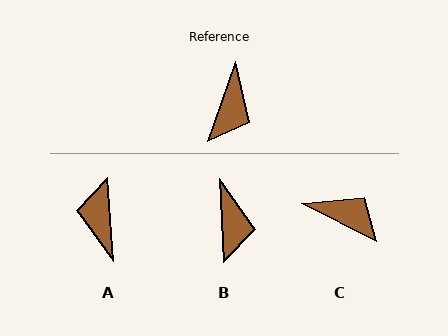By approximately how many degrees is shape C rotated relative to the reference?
Approximately 82 degrees counter-clockwise.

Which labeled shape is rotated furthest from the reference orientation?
A, about 157 degrees away.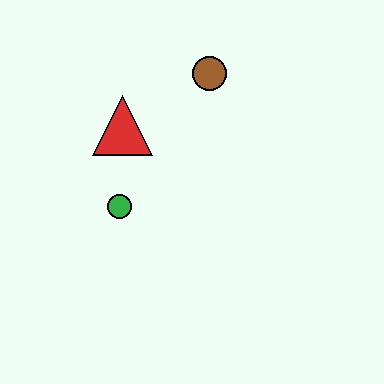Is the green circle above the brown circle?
No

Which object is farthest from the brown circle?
The green circle is farthest from the brown circle.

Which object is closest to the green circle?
The red triangle is closest to the green circle.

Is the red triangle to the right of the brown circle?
No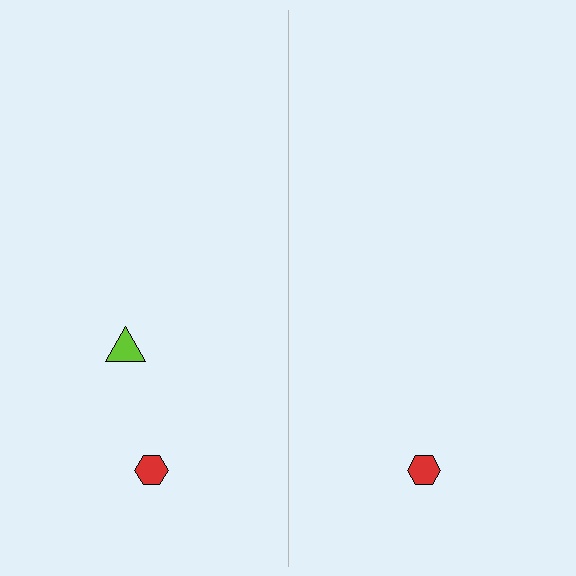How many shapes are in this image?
There are 3 shapes in this image.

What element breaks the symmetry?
A lime triangle is missing from the right side.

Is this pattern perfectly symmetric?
No, the pattern is not perfectly symmetric. A lime triangle is missing from the right side.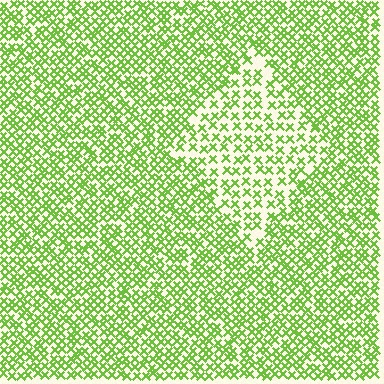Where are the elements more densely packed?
The elements are more densely packed outside the diamond boundary.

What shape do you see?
I see a diamond.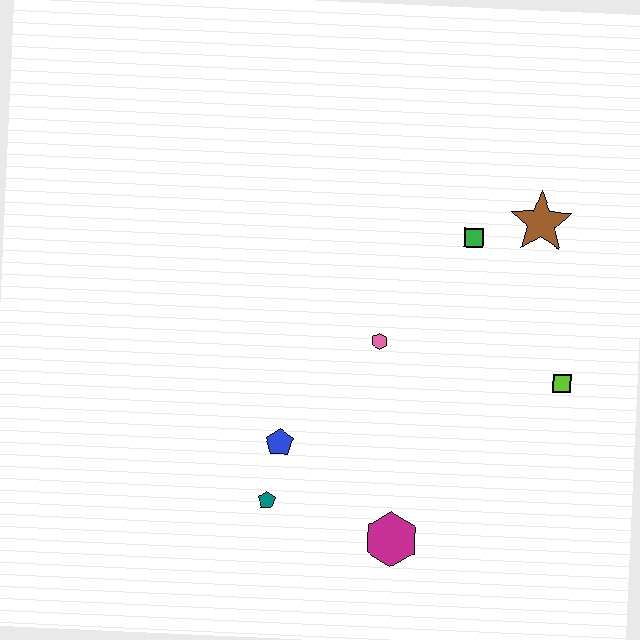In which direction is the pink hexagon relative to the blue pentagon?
The pink hexagon is above the blue pentagon.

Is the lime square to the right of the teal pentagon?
Yes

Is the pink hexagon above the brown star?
No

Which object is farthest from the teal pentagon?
The brown star is farthest from the teal pentagon.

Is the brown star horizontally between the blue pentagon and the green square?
No